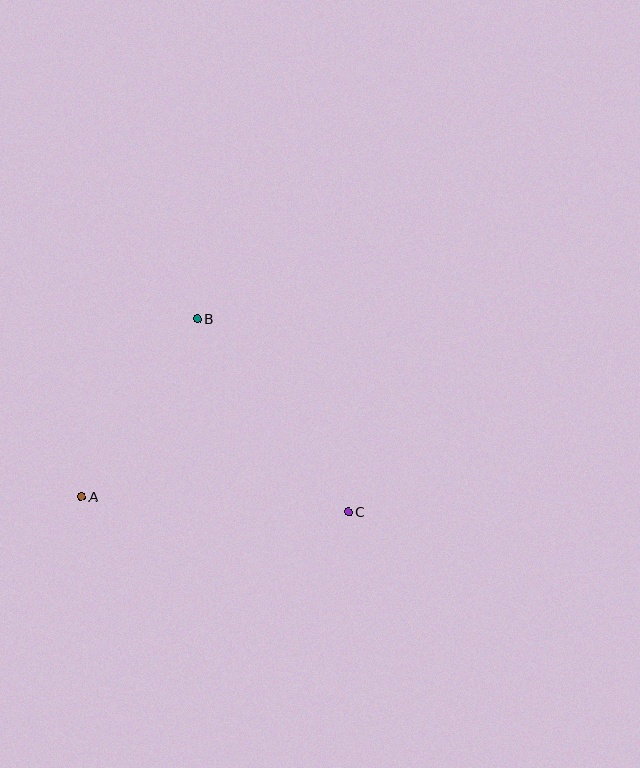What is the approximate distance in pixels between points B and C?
The distance between B and C is approximately 245 pixels.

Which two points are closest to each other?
Points A and B are closest to each other.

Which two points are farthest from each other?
Points A and C are farthest from each other.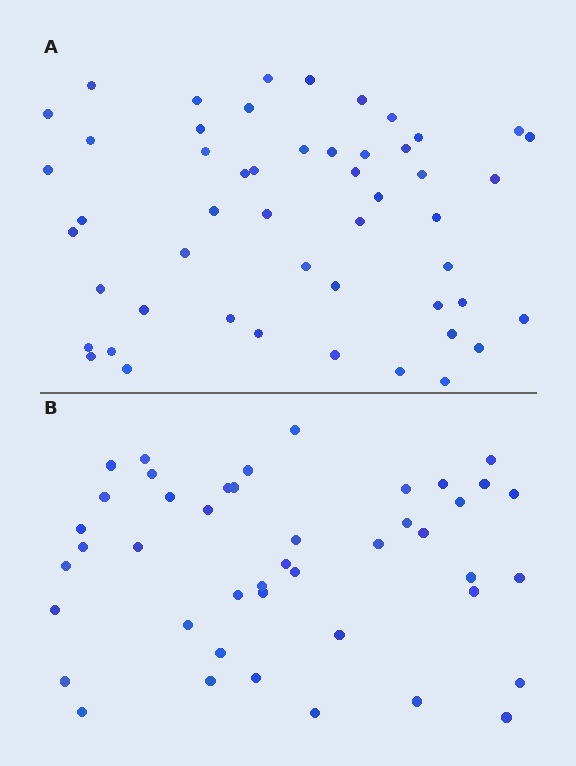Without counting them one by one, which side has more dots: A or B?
Region A (the top region) has more dots.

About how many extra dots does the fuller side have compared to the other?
Region A has roughly 8 or so more dots than region B.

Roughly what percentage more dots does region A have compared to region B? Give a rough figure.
About 15% more.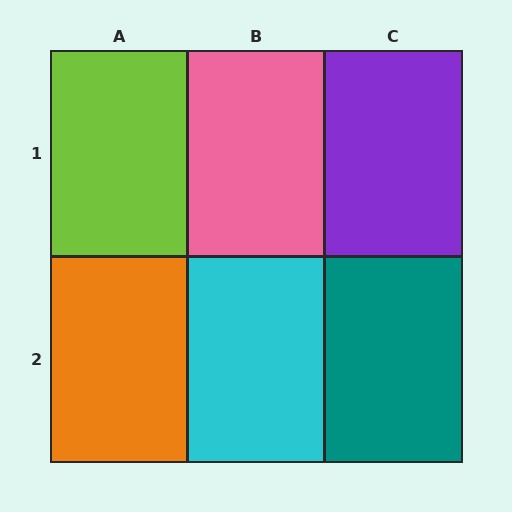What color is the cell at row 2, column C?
Teal.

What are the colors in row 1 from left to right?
Lime, pink, purple.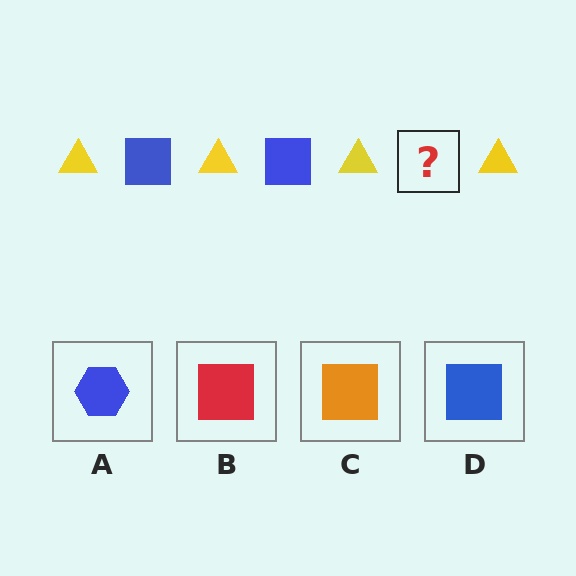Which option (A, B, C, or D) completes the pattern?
D.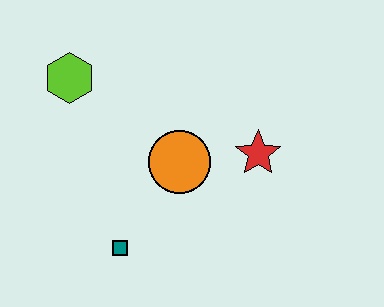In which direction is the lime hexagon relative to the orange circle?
The lime hexagon is to the left of the orange circle.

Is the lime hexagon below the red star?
No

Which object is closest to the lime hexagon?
The orange circle is closest to the lime hexagon.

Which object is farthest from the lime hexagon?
The red star is farthest from the lime hexagon.